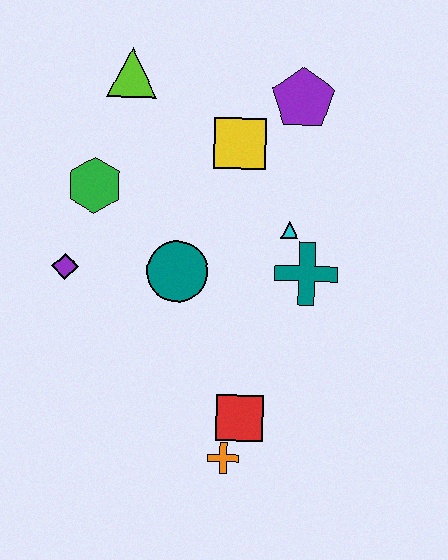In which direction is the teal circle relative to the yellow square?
The teal circle is below the yellow square.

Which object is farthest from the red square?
The lime triangle is farthest from the red square.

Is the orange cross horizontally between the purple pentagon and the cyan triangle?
No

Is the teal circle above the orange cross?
Yes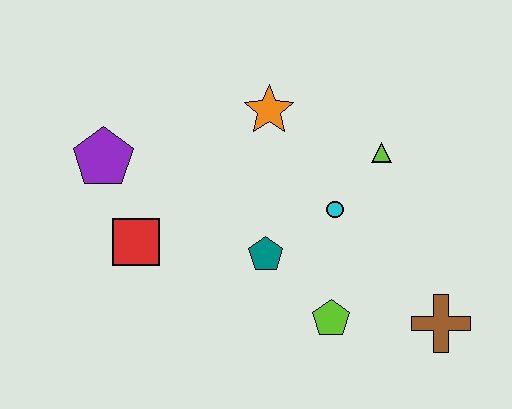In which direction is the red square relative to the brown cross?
The red square is to the left of the brown cross.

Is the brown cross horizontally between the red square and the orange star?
No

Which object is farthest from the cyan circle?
The purple pentagon is farthest from the cyan circle.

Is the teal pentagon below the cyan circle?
Yes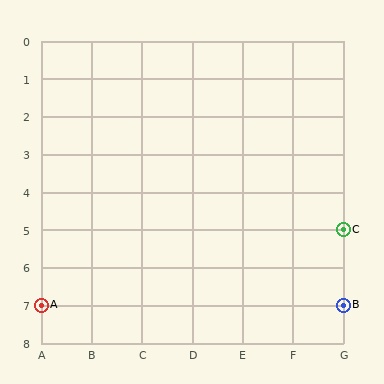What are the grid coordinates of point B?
Point B is at grid coordinates (G, 7).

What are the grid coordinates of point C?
Point C is at grid coordinates (G, 5).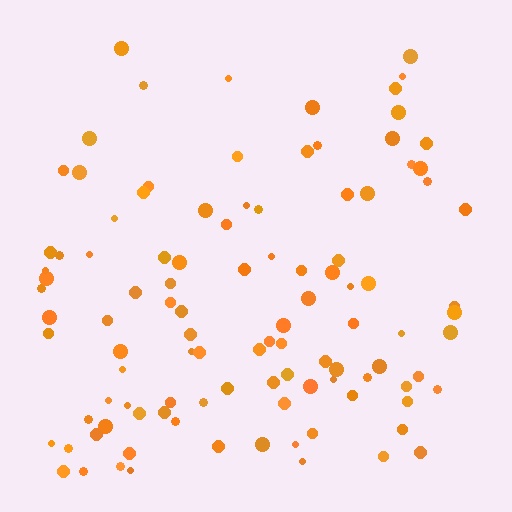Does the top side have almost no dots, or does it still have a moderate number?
Still a moderate number, just noticeably fewer than the bottom.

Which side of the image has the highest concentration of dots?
The bottom.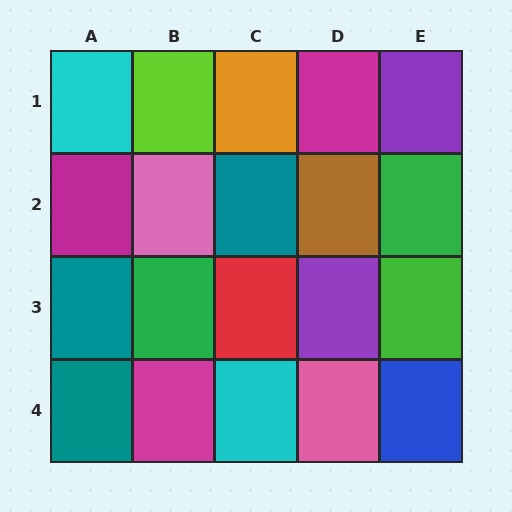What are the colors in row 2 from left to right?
Magenta, pink, teal, brown, green.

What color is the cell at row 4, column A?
Teal.